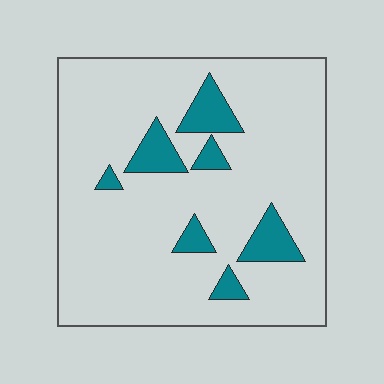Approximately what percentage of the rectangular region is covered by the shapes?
Approximately 10%.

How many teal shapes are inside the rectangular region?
7.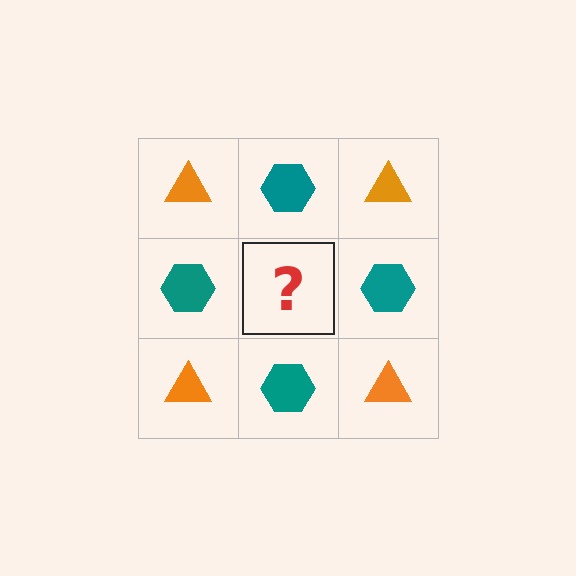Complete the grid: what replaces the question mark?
The question mark should be replaced with an orange triangle.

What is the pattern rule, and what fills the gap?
The rule is that it alternates orange triangle and teal hexagon in a checkerboard pattern. The gap should be filled with an orange triangle.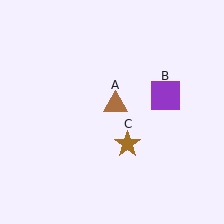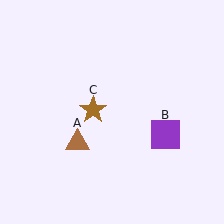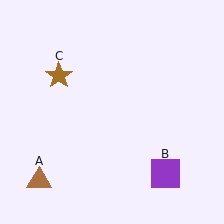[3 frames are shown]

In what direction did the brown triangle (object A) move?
The brown triangle (object A) moved down and to the left.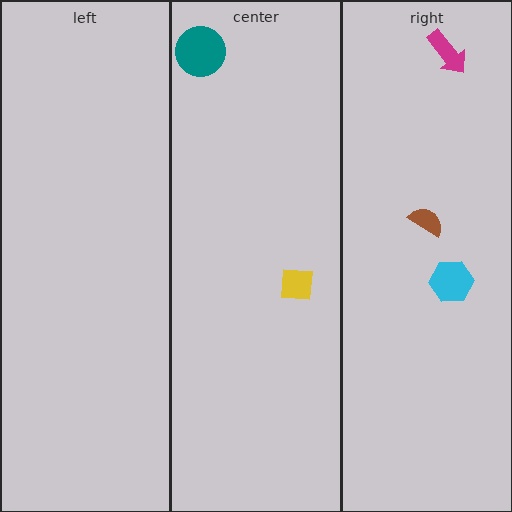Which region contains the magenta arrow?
The right region.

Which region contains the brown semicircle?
The right region.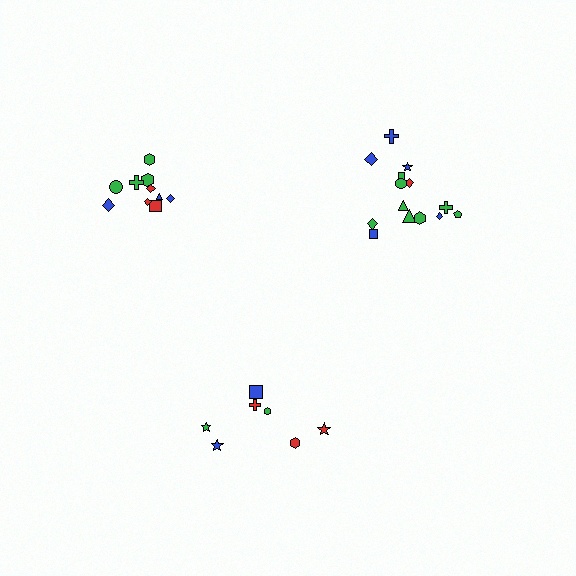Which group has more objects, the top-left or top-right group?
The top-right group.